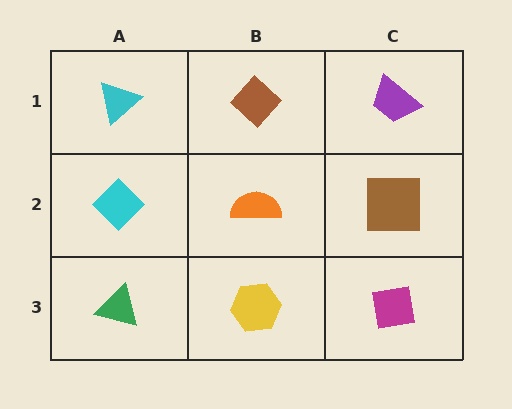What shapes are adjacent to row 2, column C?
A purple trapezoid (row 1, column C), a magenta square (row 3, column C), an orange semicircle (row 2, column B).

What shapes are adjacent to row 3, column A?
A cyan diamond (row 2, column A), a yellow hexagon (row 3, column B).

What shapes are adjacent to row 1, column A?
A cyan diamond (row 2, column A), a brown diamond (row 1, column B).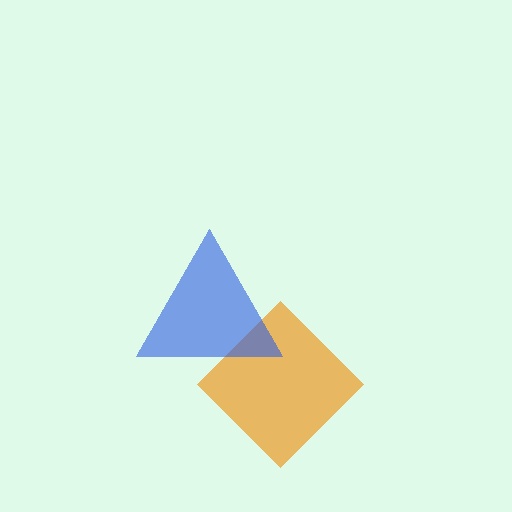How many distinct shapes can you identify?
There are 2 distinct shapes: an orange diamond, a blue triangle.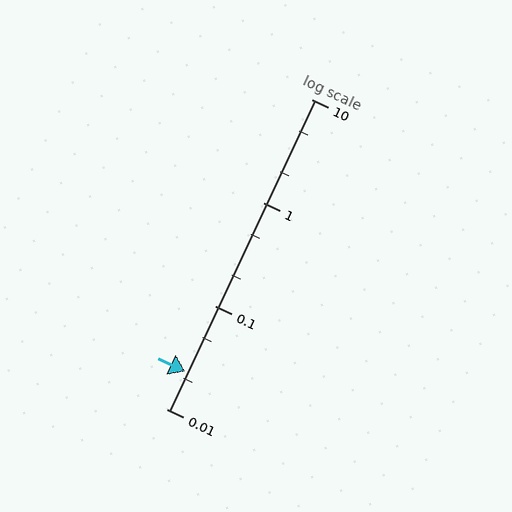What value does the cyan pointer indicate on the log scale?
The pointer indicates approximately 0.023.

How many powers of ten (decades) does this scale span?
The scale spans 3 decades, from 0.01 to 10.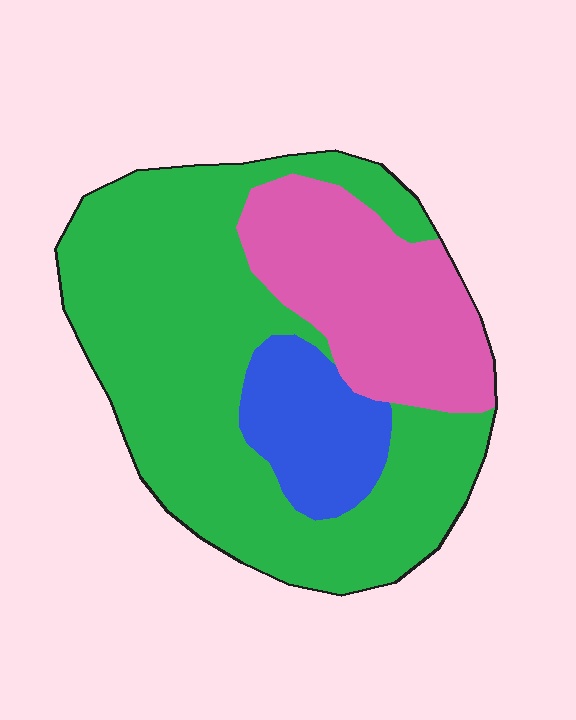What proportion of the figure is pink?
Pink takes up between a sixth and a third of the figure.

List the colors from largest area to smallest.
From largest to smallest: green, pink, blue.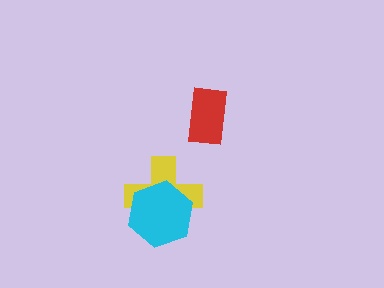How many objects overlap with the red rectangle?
0 objects overlap with the red rectangle.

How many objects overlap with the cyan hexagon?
1 object overlaps with the cyan hexagon.